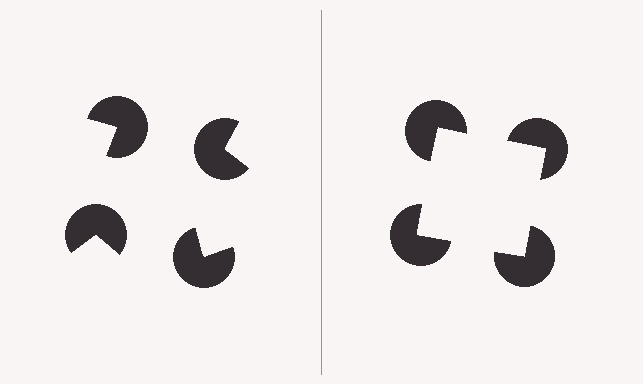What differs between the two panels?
The pac-man discs are positioned identically on both sides; only the wedge orientations differ. On the right they align to a square; on the left they are misaligned.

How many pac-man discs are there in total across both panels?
8 — 4 on each side.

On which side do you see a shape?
An illusory square appears on the right side. On the left side the wedge cuts are rotated, so no coherent shape forms.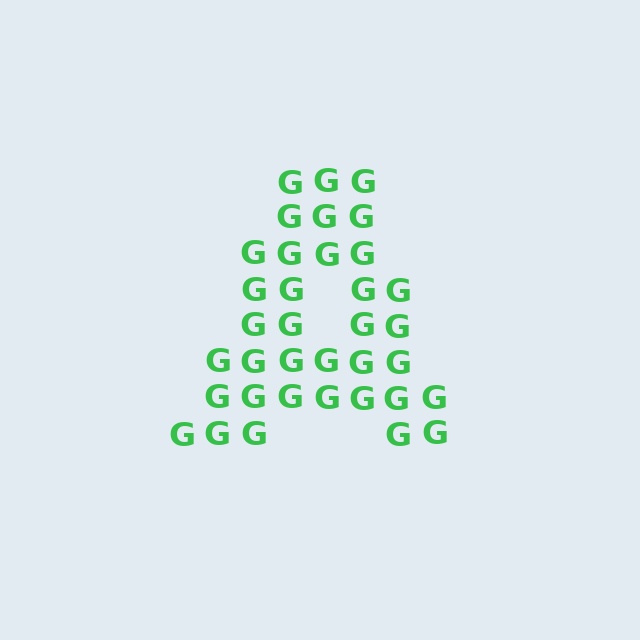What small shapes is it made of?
It is made of small letter G's.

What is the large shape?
The large shape is the letter A.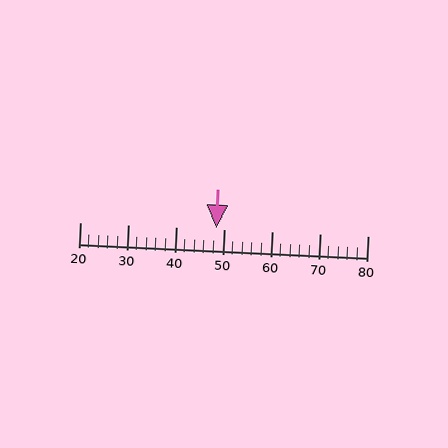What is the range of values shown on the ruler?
The ruler shows values from 20 to 80.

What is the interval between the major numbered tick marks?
The major tick marks are spaced 10 units apart.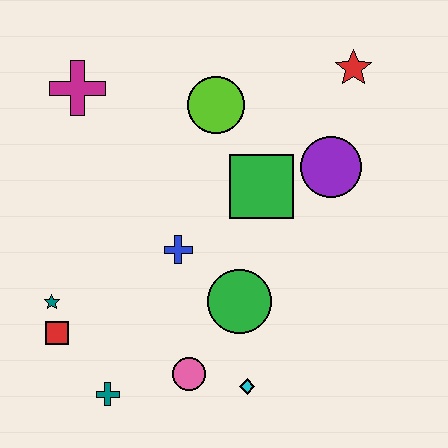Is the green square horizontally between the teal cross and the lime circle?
No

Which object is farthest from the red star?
The teal cross is farthest from the red star.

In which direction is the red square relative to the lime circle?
The red square is below the lime circle.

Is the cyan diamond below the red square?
Yes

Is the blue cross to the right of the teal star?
Yes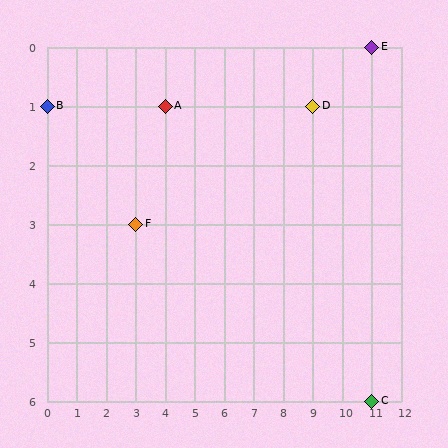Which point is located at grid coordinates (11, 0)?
Point E is at (11, 0).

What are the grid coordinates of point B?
Point B is at grid coordinates (0, 1).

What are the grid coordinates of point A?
Point A is at grid coordinates (4, 1).